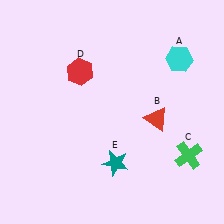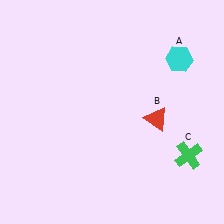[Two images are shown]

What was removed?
The red hexagon (D), the teal star (E) were removed in Image 2.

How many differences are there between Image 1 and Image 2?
There are 2 differences between the two images.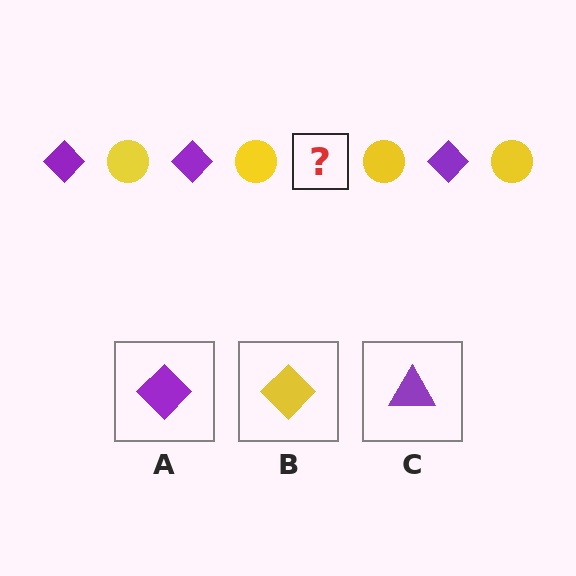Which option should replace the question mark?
Option A.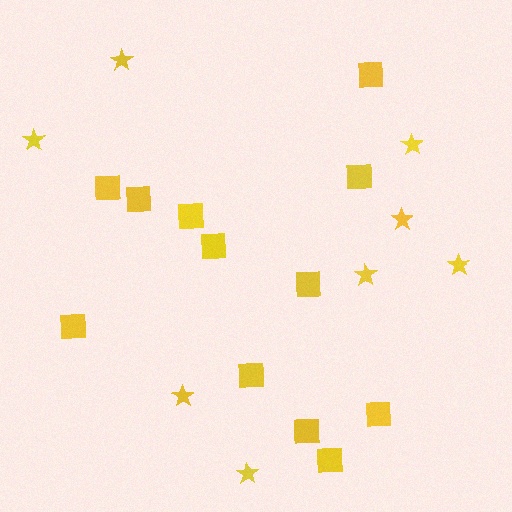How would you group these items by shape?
There are 2 groups: one group of stars (8) and one group of squares (12).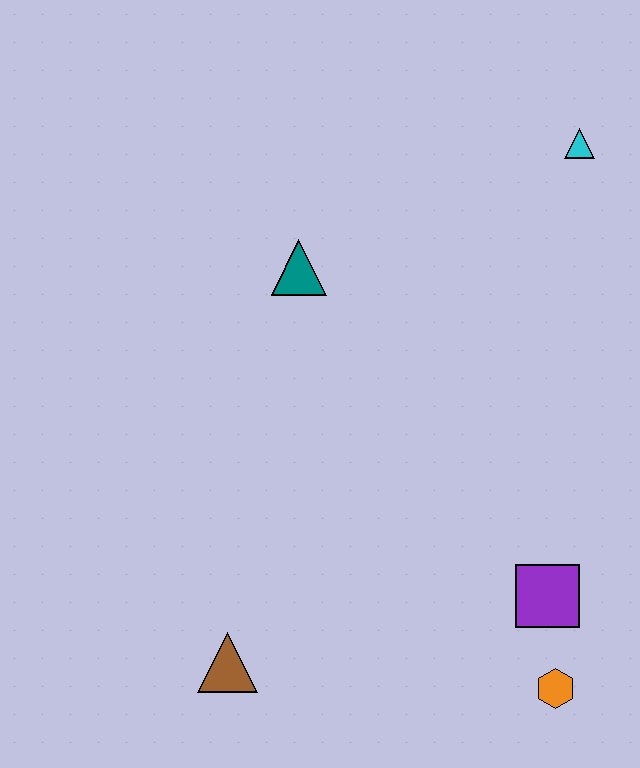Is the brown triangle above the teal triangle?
No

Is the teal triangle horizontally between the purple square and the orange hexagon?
No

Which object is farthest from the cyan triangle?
The brown triangle is farthest from the cyan triangle.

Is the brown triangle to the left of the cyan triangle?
Yes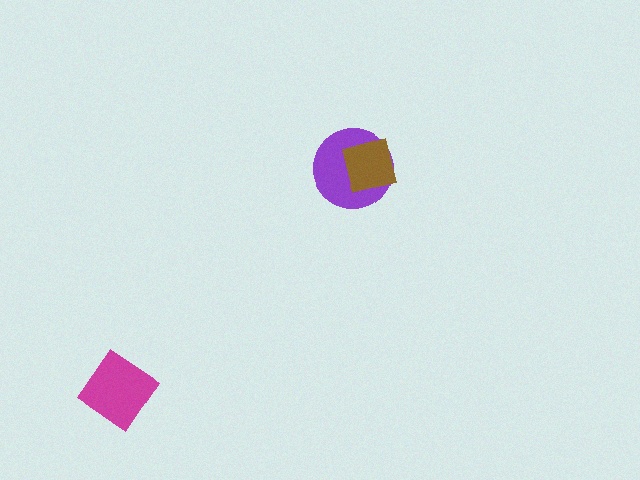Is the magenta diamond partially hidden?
No, no other shape covers it.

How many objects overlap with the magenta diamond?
0 objects overlap with the magenta diamond.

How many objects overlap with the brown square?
1 object overlaps with the brown square.